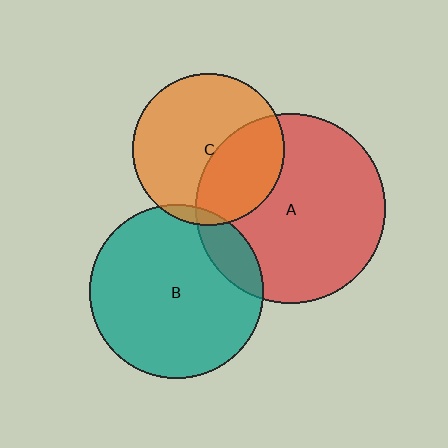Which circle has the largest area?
Circle A (red).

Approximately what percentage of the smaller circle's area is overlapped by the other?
Approximately 5%.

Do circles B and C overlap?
Yes.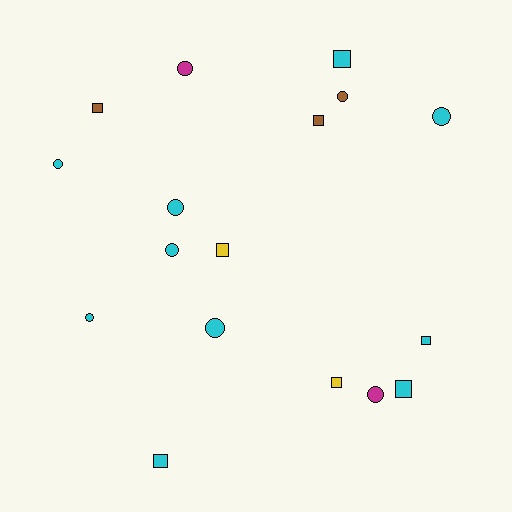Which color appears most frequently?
Cyan, with 10 objects.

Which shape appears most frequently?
Circle, with 9 objects.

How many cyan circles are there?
There are 6 cyan circles.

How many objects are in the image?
There are 17 objects.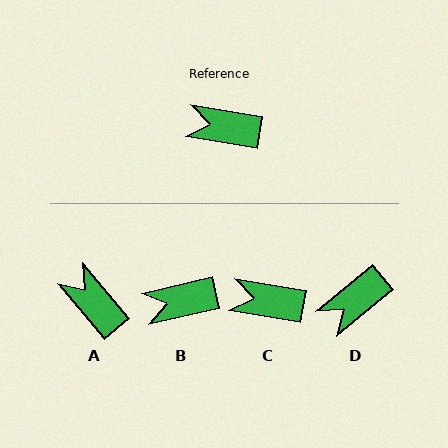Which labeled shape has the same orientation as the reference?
C.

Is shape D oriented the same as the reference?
No, it is off by about 50 degrees.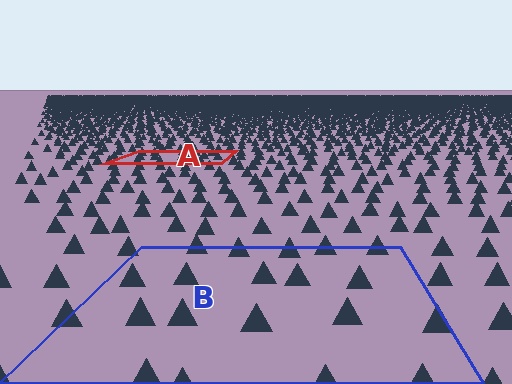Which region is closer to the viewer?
Region B is closer. The texture elements there are larger and more spread out.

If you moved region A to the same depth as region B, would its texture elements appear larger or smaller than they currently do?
They would appear larger. At a closer depth, the same texture elements are projected at a bigger on-screen size.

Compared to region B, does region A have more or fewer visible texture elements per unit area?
Region A has more texture elements per unit area — they are packed more densely because it is farther away.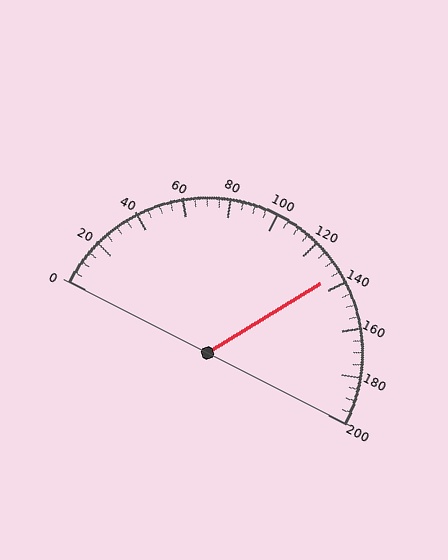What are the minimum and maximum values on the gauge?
The gauge ranges from 0 to 200.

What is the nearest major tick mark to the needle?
The nearest major tick mark is 140.